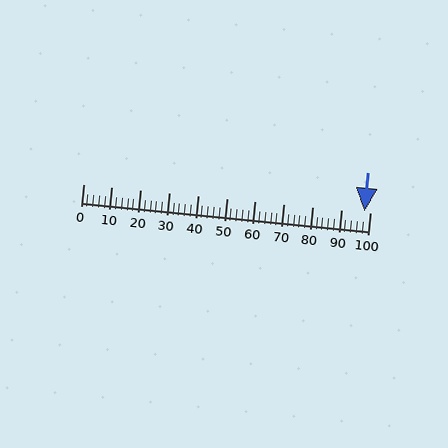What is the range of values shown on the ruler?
The ruler shows values from 0 to 100.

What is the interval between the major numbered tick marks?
The major tick marks are spaced 10 units apart.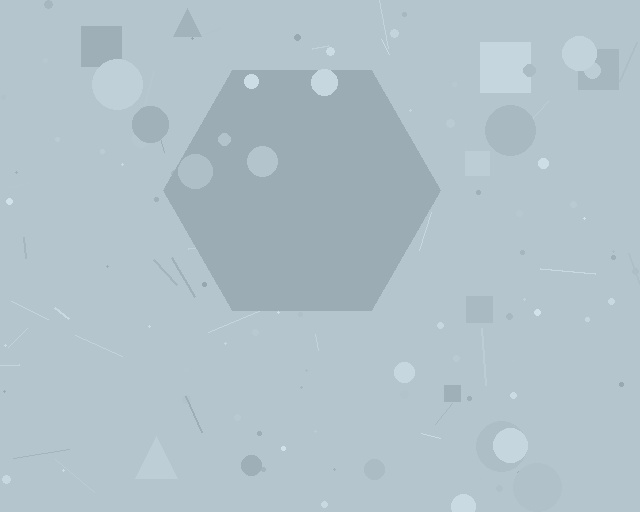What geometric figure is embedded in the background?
A hexagon is embedded in the background.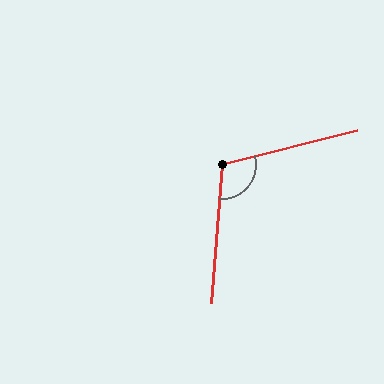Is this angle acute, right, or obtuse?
It is obtuse.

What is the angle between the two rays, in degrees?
Approximately 109 degrees.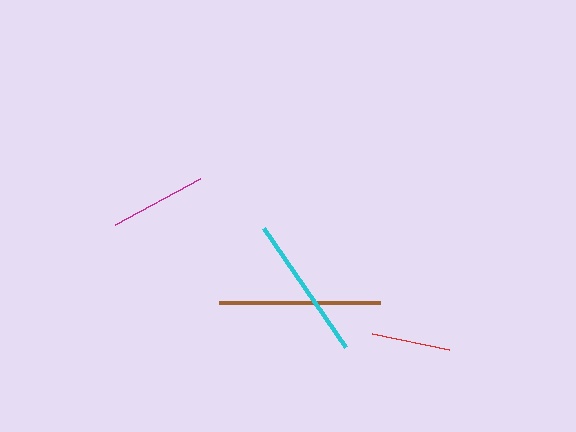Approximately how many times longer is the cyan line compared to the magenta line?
The cyan line is approximately 1.5 times the length of the magenta line.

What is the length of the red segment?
The red segment is approximately 78 pixels long.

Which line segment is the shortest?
The red line is the shortest at approximately 78 pixels.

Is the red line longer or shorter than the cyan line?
The cyan line is longer than the red line.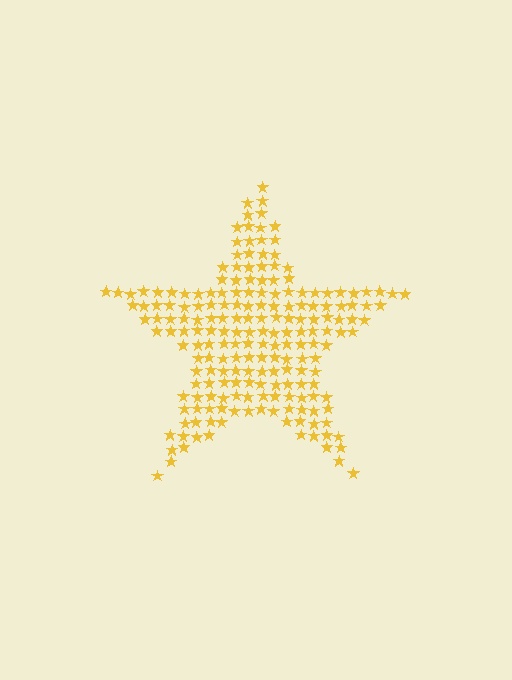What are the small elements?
The small elements are stars.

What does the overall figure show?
The overall figure shows a star.